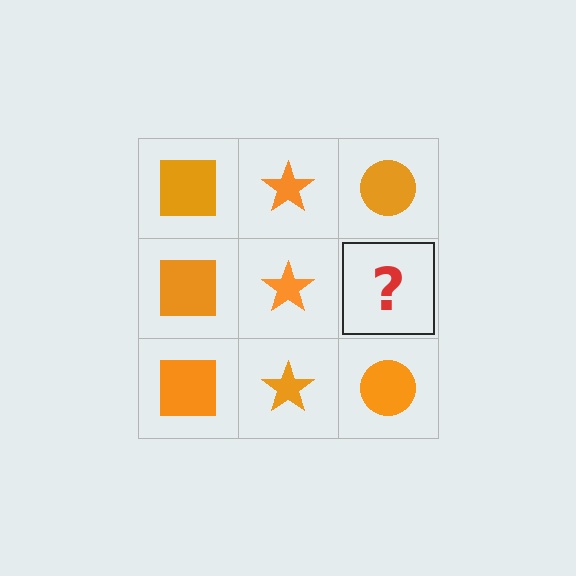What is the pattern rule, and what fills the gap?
The rule is that each column has a consistent shape. The gap should be filled with an orange circle.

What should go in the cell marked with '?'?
The missing cell should contain an orange circle.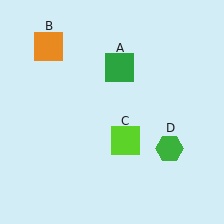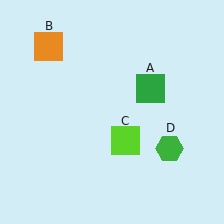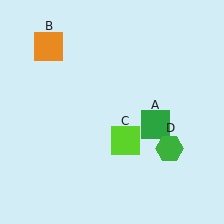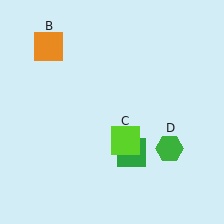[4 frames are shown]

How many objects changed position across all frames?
1 object changed position: green square (object A).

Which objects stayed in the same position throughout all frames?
Orange square (object B) and lime square (object C) and green hexagon (object D) remained stationary.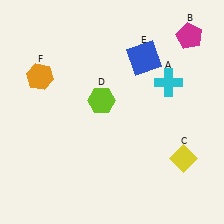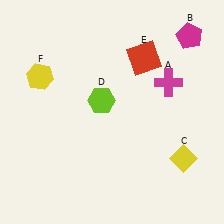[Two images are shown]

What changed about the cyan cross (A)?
In Image 1, A is cyan. In Image 2, it changed to magenta.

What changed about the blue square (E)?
In Image 1, E is blue. In Image 2, it changed to red.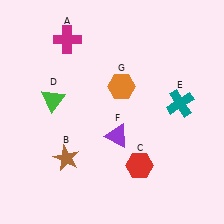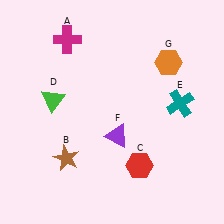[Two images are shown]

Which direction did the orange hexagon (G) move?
The orange hexagon (G) moved right.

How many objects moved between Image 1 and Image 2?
1 object moved between the two images.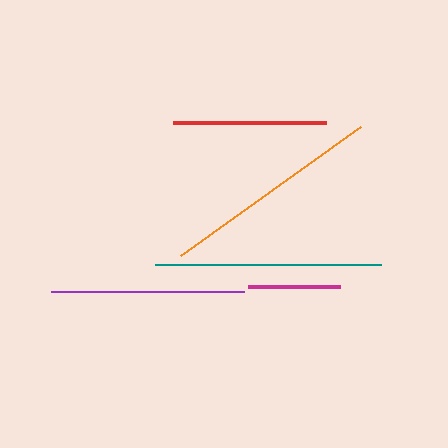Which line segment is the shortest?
The magenta line is the shortest at approximately 91 pixels.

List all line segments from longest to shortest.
From longest to shortest: teal, orange, purple, red, magenta.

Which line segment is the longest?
The teal line is the longest at approximately 226 pixels.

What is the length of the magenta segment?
The magenta segment is approximately 91 pixels long.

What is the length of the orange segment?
The orange segment is approximately 222 pixels long.